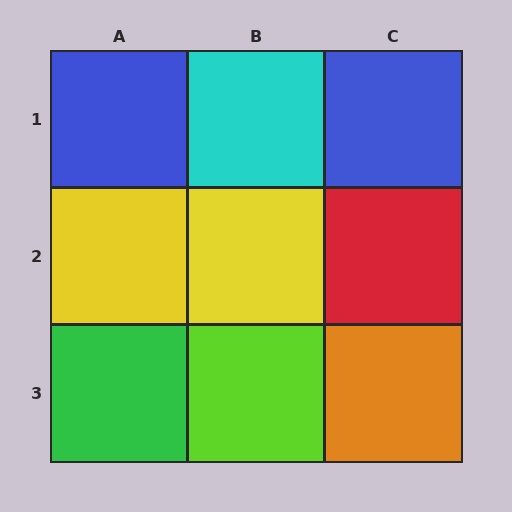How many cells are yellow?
2 cells are yellow.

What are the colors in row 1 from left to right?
Blue, cyan, blue.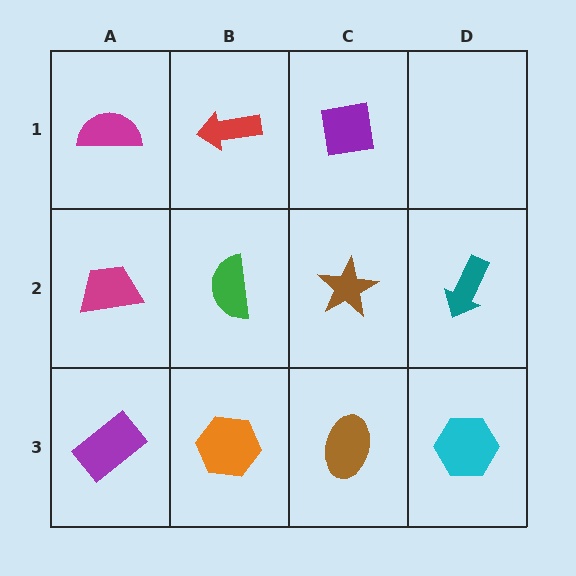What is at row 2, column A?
A magenta trapezoid.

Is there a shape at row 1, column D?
No, that cell is empty.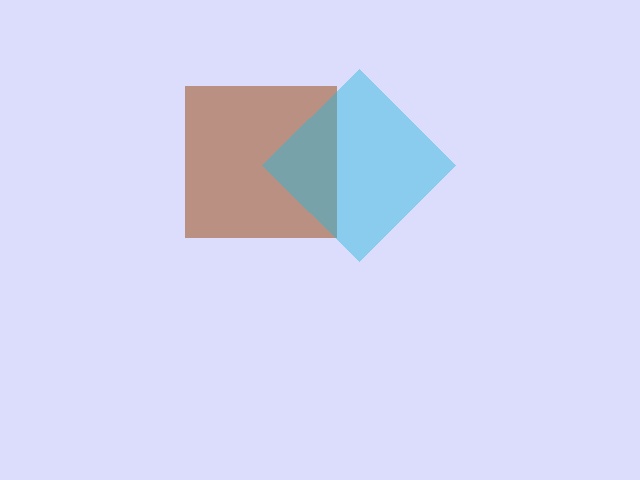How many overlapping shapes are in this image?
There are 2 overlapping shapes in the image.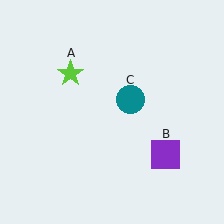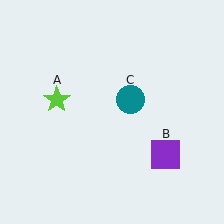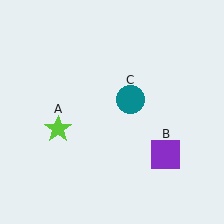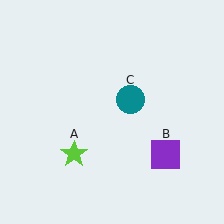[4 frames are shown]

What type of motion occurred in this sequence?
The lime star (object A) rotated counterclockwise around the center of the scene.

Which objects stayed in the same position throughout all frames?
Purple square (object B) and teal circle (object C) remained stationary.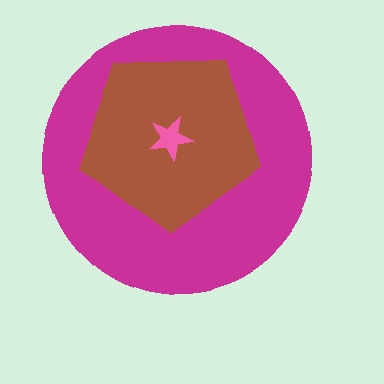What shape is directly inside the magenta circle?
The brown pentagon.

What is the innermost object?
The pink star.